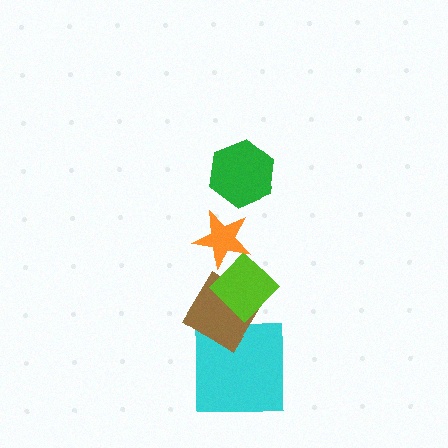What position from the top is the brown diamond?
The brown diamond is 4th from the top.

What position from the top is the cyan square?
The cyan square is 5th from the top.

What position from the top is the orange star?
The orange star is 2nd from the top.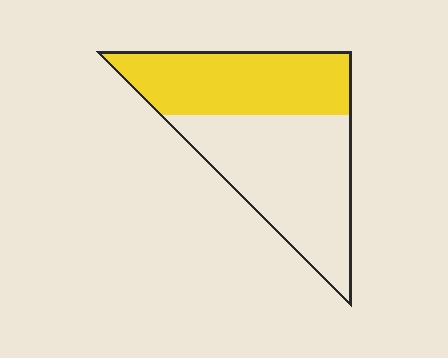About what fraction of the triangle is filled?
About two fifths (2/5).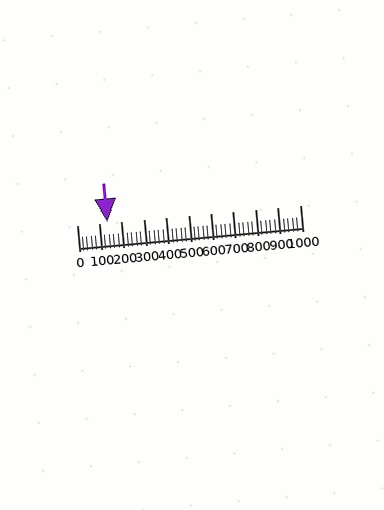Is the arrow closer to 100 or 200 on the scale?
The arrow is closer to 100.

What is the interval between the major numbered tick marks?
The major tick marks are spaced 100 units apart.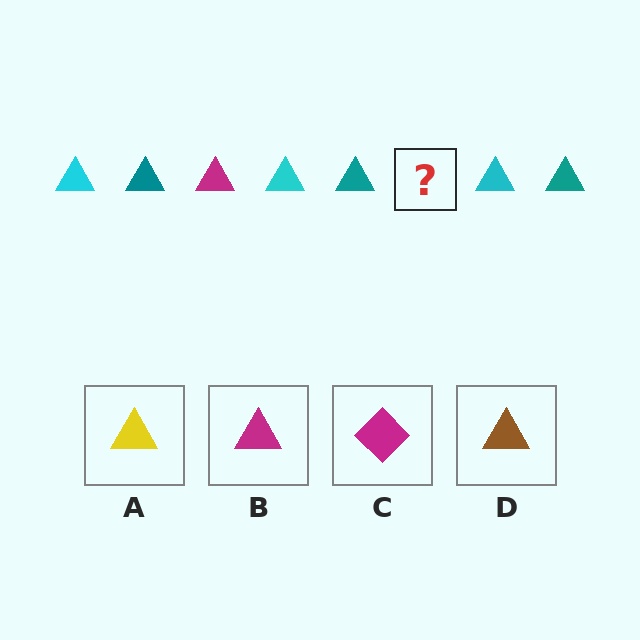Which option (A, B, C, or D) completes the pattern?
B.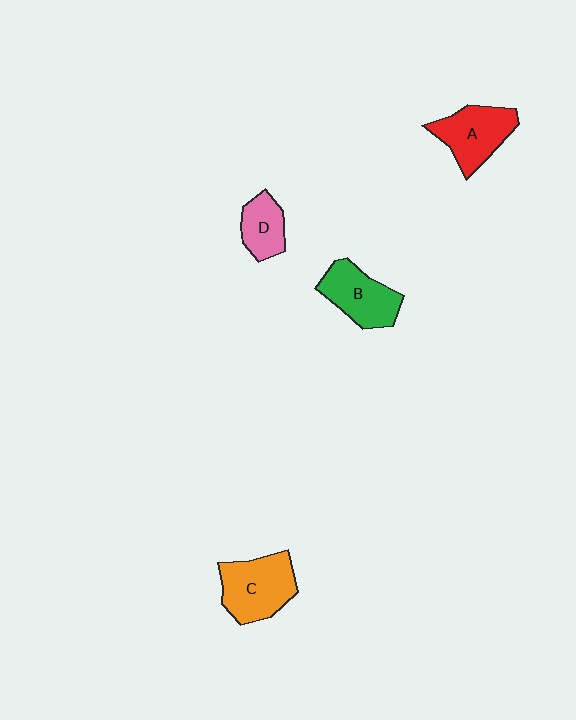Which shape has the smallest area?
Shape D (pink).